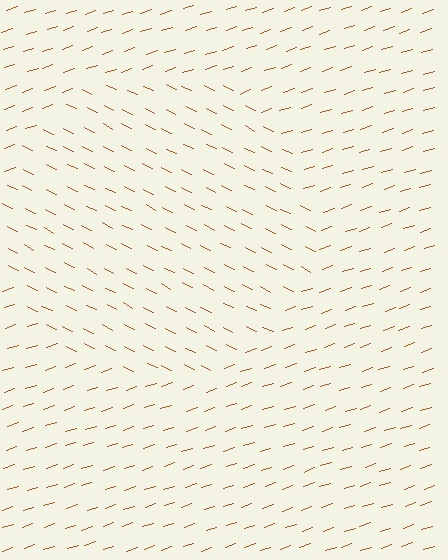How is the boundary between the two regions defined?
The boundary is defined purely by a change in line orientation (approximately 45 degrees difference). All lines are the same color and thickness.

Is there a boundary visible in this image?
Yes, there is a texture boundary formed by a change in line orientation.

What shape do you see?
I see a circle.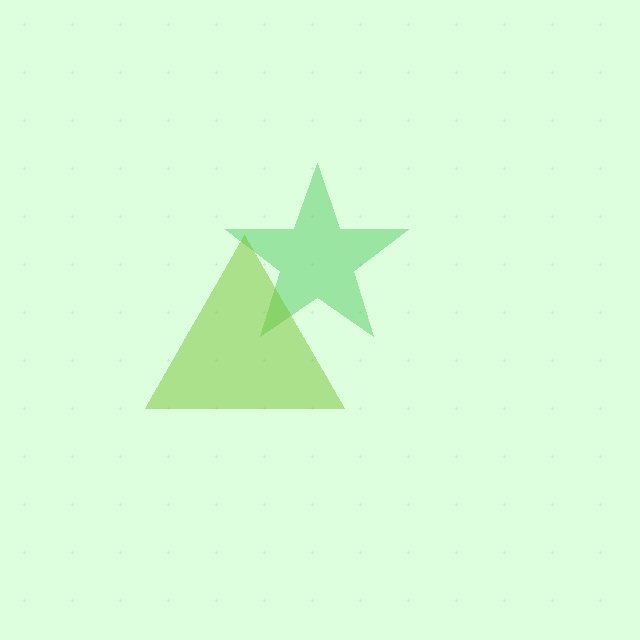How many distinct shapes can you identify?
There are 2 distinct shapes: a green star, a lime triangle.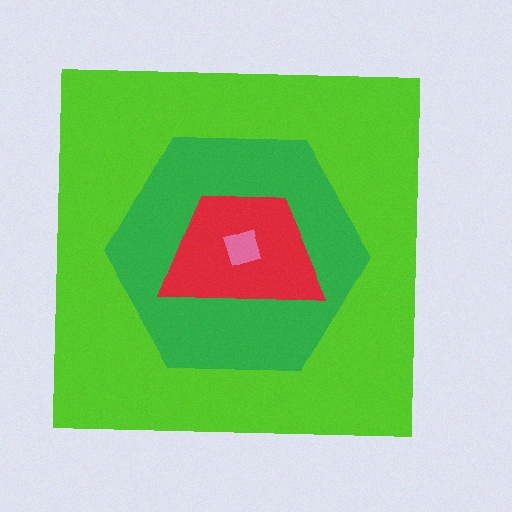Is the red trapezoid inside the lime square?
Yes.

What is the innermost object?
The pink diamond.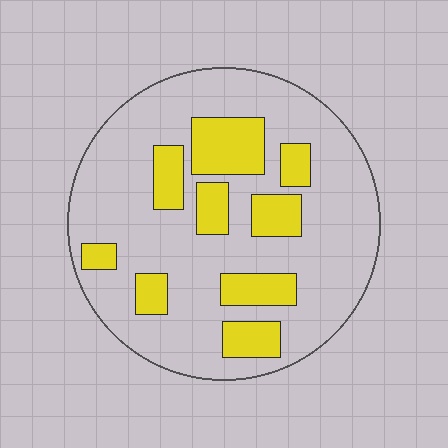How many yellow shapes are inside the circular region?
9.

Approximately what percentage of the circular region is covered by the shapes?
Approximately 25%.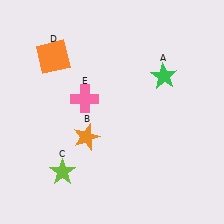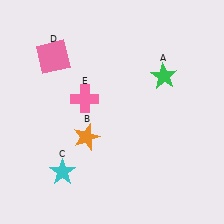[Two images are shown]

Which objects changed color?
C changed from lime to cyan. D changed from orange to pink.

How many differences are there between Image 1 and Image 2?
There are 2 differences between the two images.